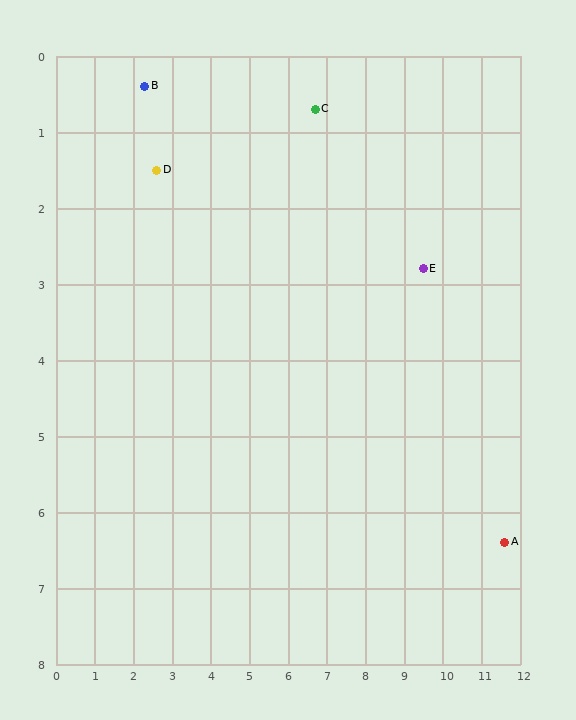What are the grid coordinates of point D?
Point D is at approximately (2.6, 1.5).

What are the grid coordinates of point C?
Point C is at approximately (6.7, 0.7).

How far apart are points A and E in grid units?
Points A and E are about 4.2 grid units apart.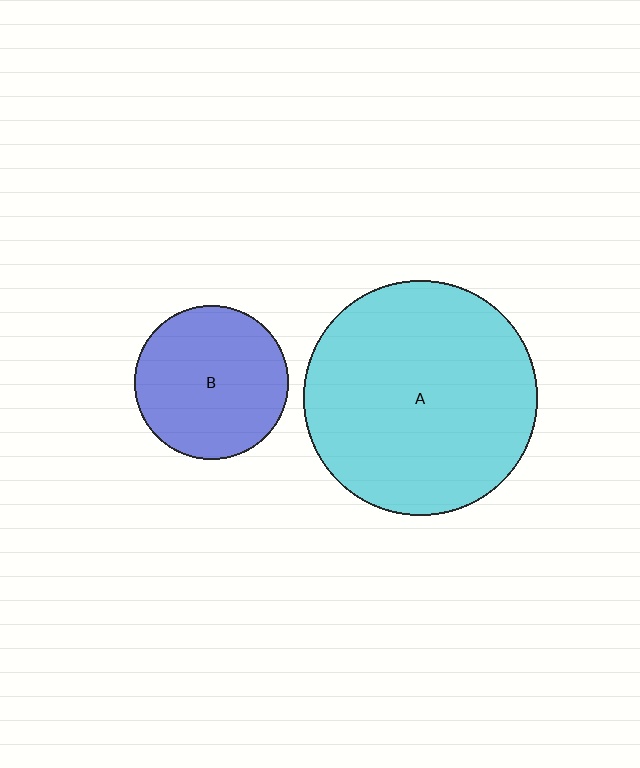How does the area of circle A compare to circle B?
Approximately 2.3 times.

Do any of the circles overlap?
No, none of the circles overlap.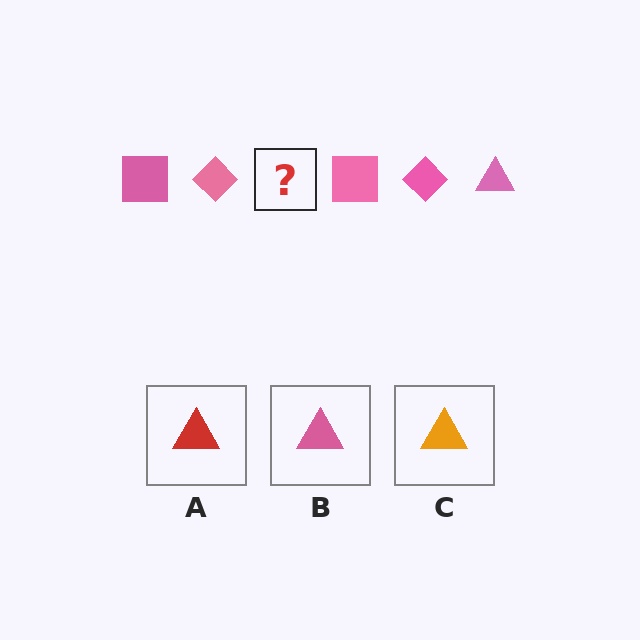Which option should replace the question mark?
Option B.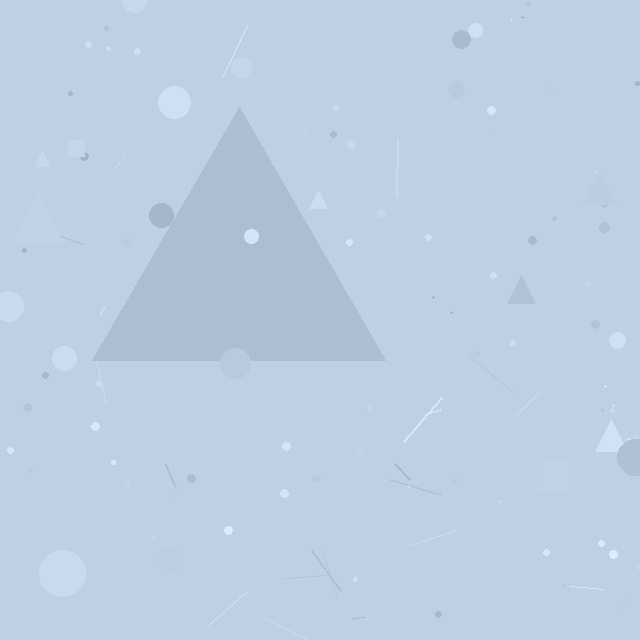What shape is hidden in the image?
A triangle is hidden in the image.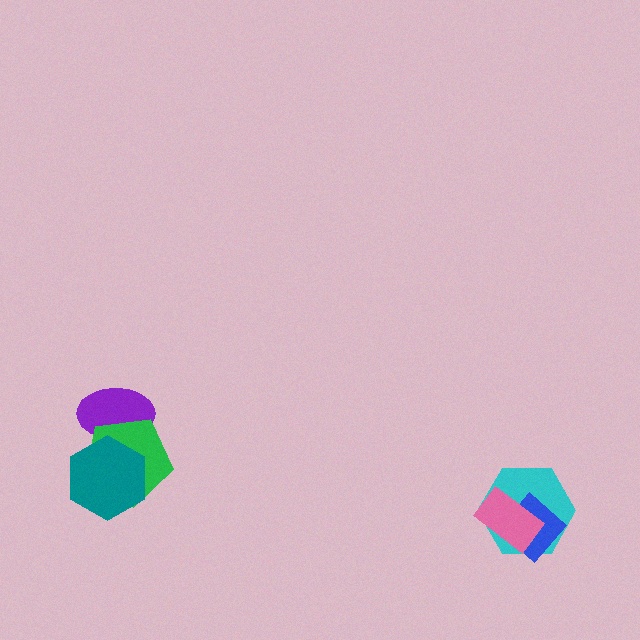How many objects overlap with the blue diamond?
2 objects overlap with the blue diamond.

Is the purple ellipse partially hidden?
Yes, it is partially covered by another shape.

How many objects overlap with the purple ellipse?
2 objects overlap with the purple ellipse.